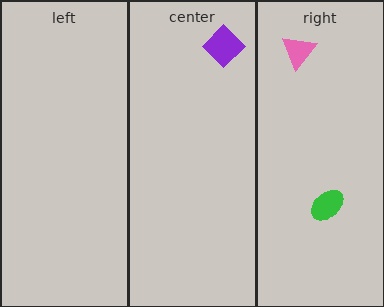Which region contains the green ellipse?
The right region.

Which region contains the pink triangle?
The right region.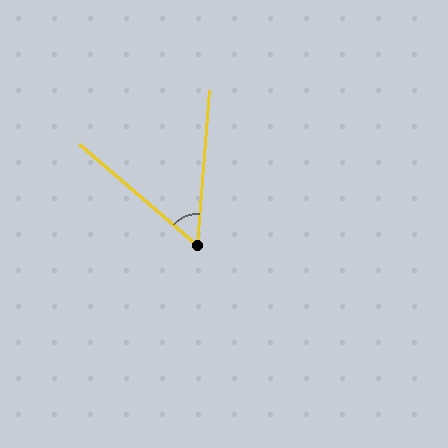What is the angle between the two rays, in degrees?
Approximately 54 degrees.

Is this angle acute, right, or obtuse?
It is acute.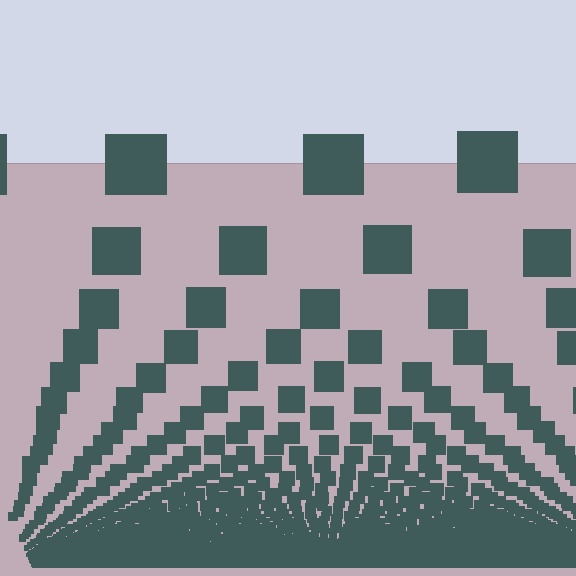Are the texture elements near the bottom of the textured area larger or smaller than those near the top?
Smaller. The gradient is inverted — elements near the bottom are smaller and denser.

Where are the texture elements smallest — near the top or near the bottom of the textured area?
Near the bottom.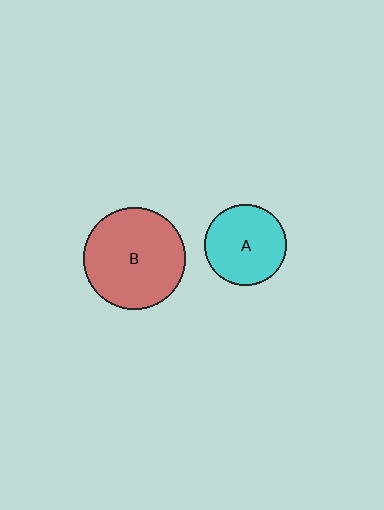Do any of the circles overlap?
No, none of the circles overlap.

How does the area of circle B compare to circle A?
Approximately 1.6 times.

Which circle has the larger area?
Circle B (red).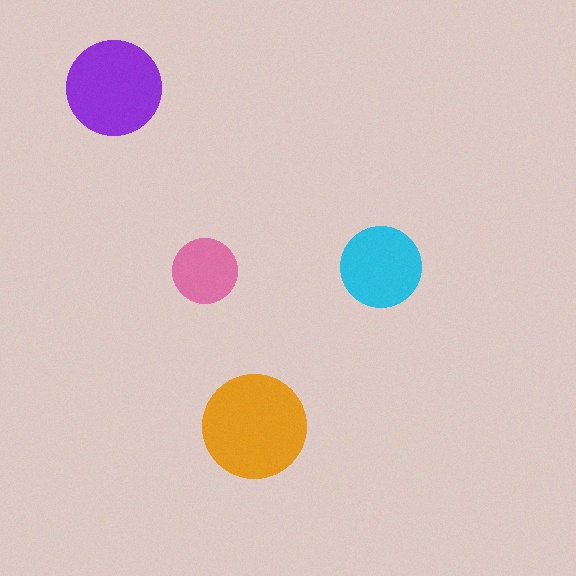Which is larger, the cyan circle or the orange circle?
The orange one.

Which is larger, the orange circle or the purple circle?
The orange one.